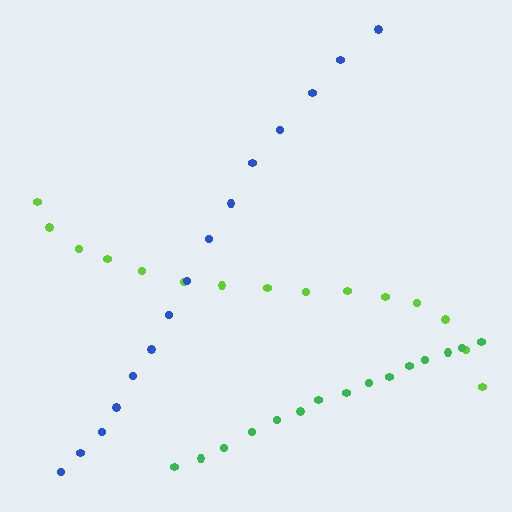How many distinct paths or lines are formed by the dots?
There are 3 distinct paths.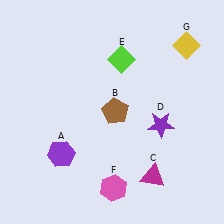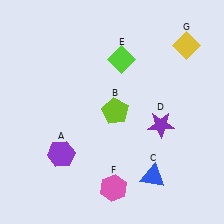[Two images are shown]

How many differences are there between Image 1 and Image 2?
There are 2 differences between the two images.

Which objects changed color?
B changed from brown to lime. C changed from magenta to blue.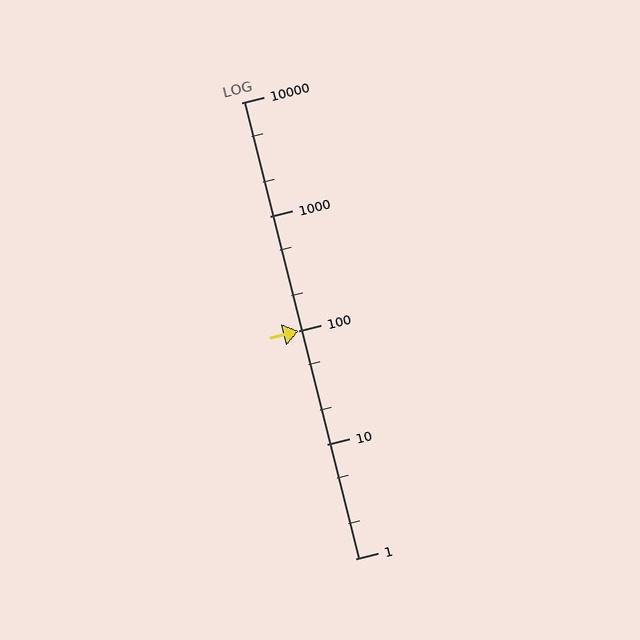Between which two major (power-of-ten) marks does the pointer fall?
The pointer is between 100 and 1000.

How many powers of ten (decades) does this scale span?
The scale spans 4 decades, from 1 to 10000.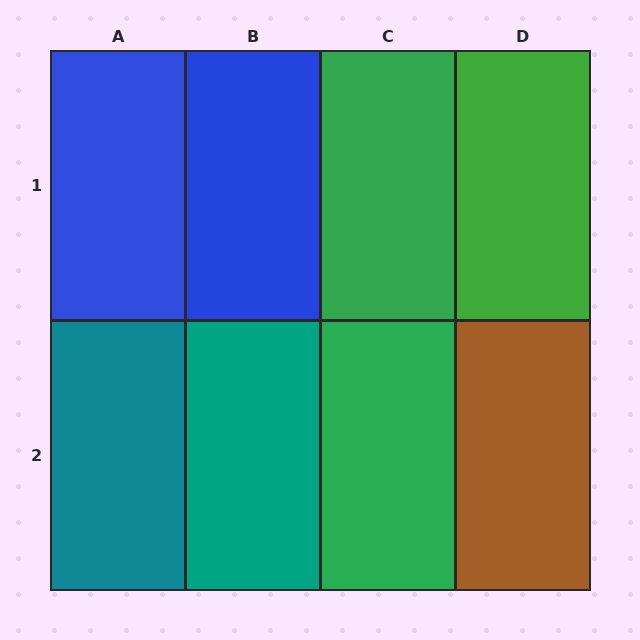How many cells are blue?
2 cells are blue.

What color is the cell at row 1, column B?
Blue.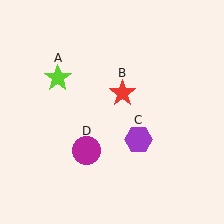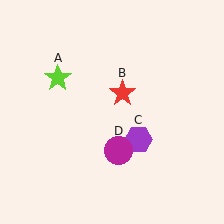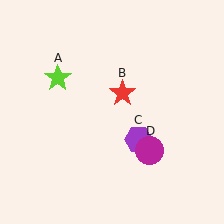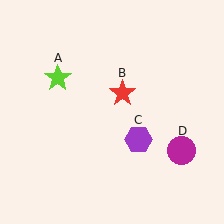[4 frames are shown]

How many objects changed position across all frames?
1 object changed position: magenta circle (object D).